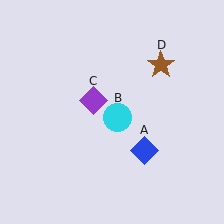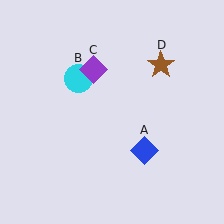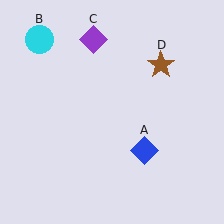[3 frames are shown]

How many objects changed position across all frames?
2 objects changed position: cyan circle (object B), purple diamond (object C).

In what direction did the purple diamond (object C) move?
The purple diamond (object C) moved up.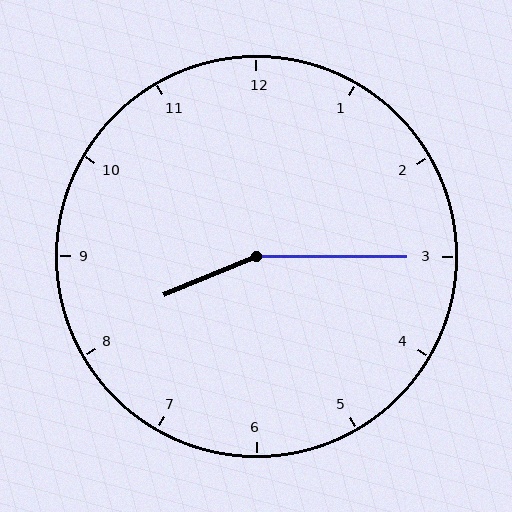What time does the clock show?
8:15.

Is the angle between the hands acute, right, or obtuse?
It is obtuse.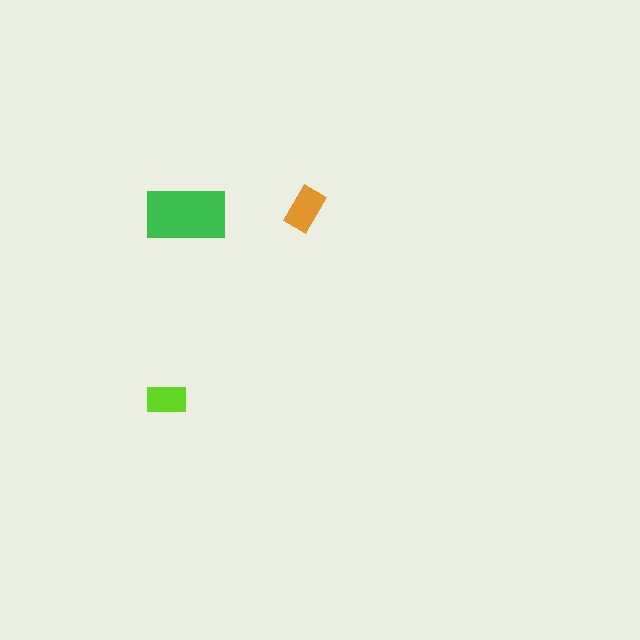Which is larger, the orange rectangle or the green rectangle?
The green one.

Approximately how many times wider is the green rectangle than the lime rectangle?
About 2 times wider.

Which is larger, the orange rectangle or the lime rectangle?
The orange one.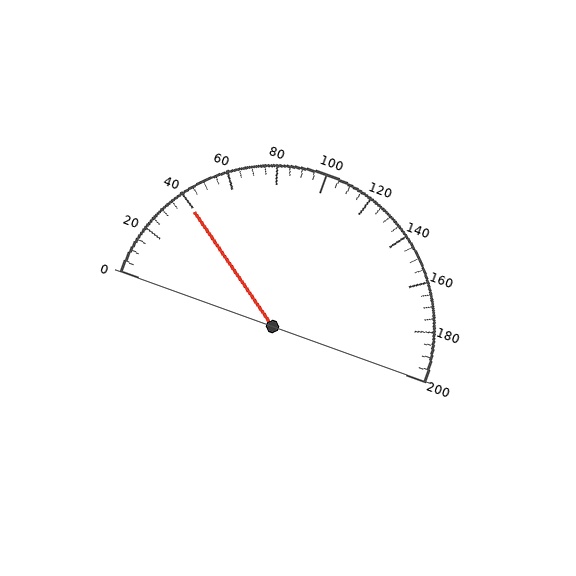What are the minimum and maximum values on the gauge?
The gauge ranges from 0 to 200.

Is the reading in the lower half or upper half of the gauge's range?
The reading is in the lower half of the range (0 to 200).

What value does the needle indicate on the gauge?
The needle indicates approximately 40.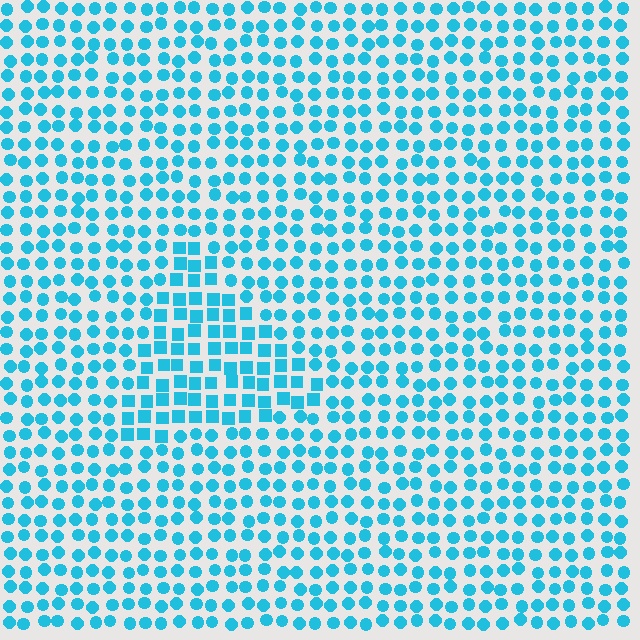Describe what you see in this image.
The image is filled with small cyan elements arranged in a uniform grid. A triangle-shaped region contains squares, while the surrounding area contains circles. The boundary is defined purely by the change in element shape.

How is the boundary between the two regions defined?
The boundary is defined by a change in element shape: squares inside vs. circles outside. All elements share the same color and spacing.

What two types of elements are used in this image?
The image uses squares inside the triangle region and circles outside it.